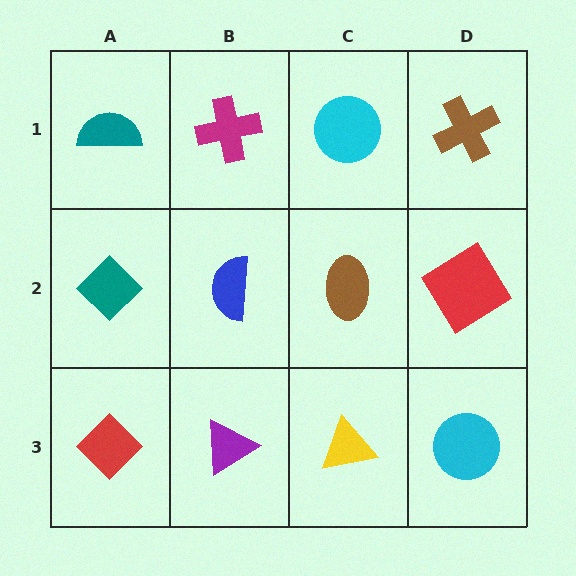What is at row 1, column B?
A magenta cross.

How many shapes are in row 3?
4 shapes.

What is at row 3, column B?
A purple triangle.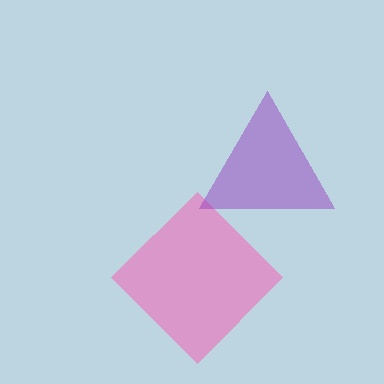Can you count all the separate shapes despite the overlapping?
Yes, there are 2 separate shapes.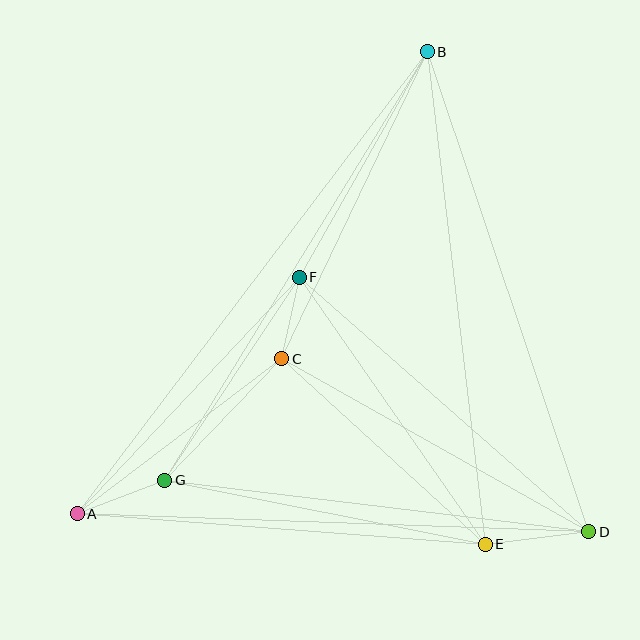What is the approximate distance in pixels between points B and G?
The distance between B and G is approximately 503 pixels.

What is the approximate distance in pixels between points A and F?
The distance between A and F is approximately 324 pixels.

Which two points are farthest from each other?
Points A and B are farthest from each other.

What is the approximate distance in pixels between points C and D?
The distance between C and D is approximately 352 pixels.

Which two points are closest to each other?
Points C and F are closest to each other.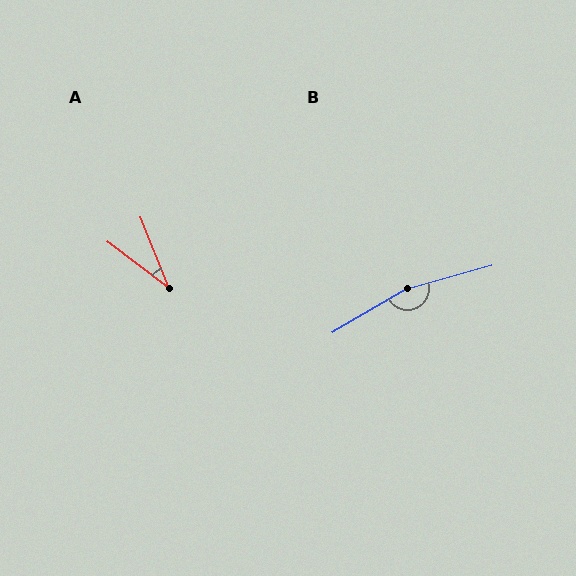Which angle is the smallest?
A, at approximately 31 degrees.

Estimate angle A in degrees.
Approximately 31 degrees.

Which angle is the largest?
B, at approximately 165 degrees.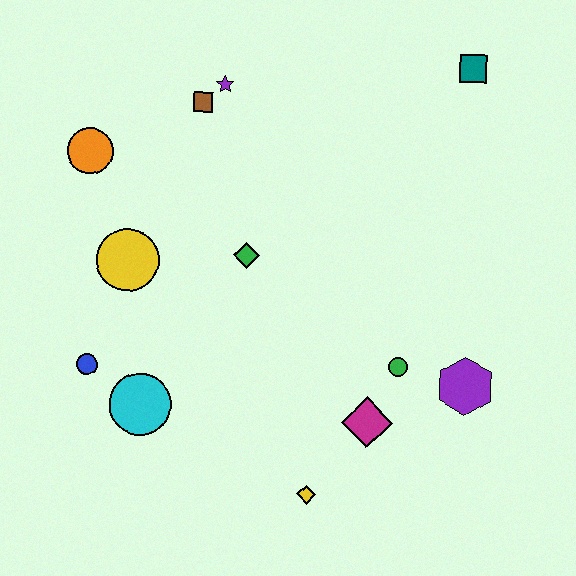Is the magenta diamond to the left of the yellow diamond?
No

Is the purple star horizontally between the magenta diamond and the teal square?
No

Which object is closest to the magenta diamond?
The green circle is closest to the magenta diamond.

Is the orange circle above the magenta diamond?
Yes